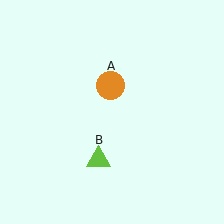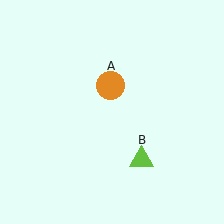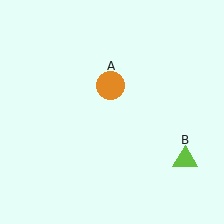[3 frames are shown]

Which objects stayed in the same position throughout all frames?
Orange circle (object A) remained stationary.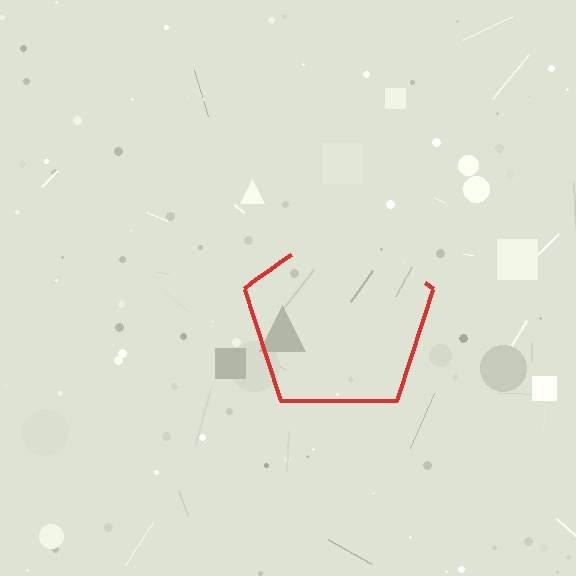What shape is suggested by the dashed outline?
The dashed outline suggests a pentagon.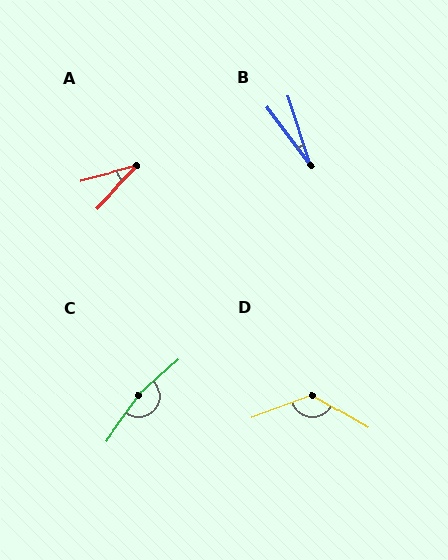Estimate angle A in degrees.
Approximately 32 degrees.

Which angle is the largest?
C, at approximately 167 degrees.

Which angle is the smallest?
B, at approximately 18 degrees.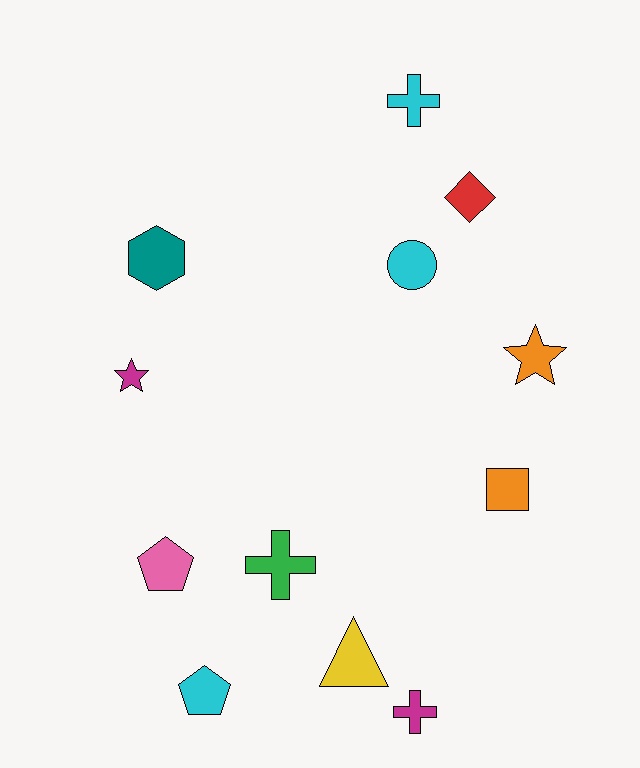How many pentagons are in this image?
There are 2 pentagons.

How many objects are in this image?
There are 12 objects.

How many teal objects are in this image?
There is 1 teal object.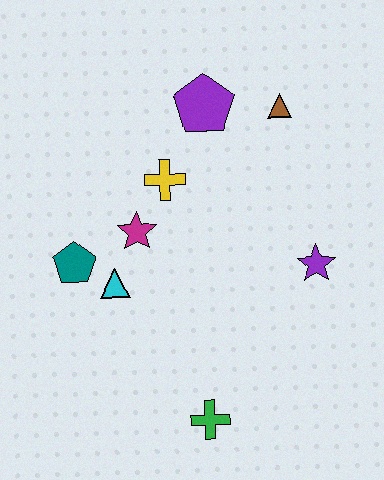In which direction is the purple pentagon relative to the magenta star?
The purple pentagon is above the magenta star.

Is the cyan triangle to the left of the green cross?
Yes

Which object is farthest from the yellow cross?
The green cross is farthest from the yellow cross.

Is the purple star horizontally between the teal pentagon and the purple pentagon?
No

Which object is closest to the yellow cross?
The magenta star is closest to the yellow cross.